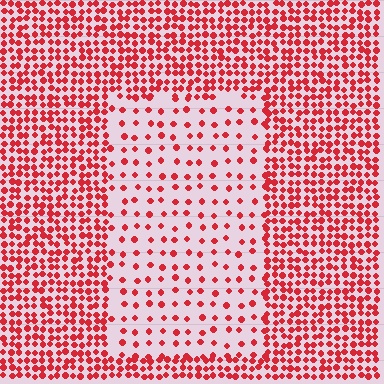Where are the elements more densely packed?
The elements are more densely packed outside the rectangle boundary.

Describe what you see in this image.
The image contains small red elements arranged at two different densities. A rectangle-shaped region is visible where the elements are less densely packed than the surrounding area.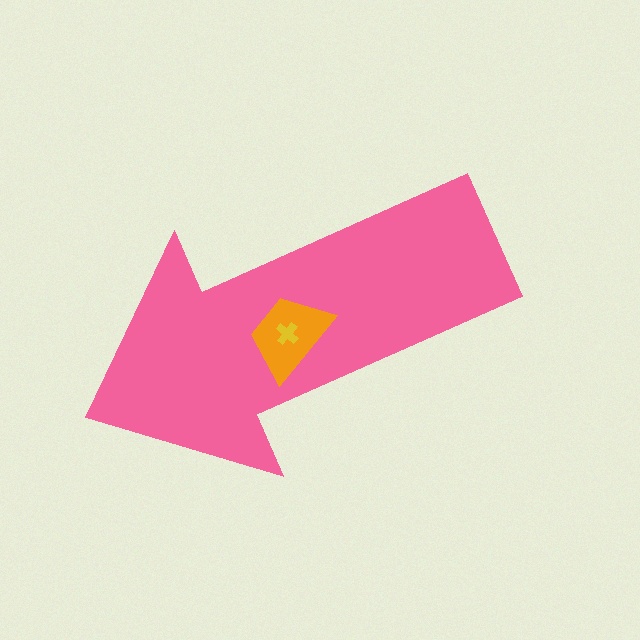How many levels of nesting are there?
3.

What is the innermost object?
The yellow cross.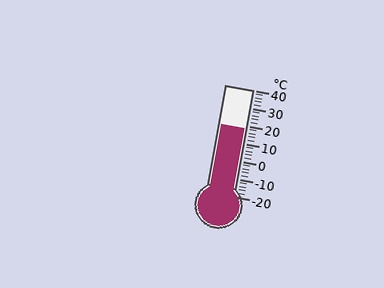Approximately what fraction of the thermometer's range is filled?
The thermometer is filled to approximately 65% of its range.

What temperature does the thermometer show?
The thermometer shows approximately 18°C.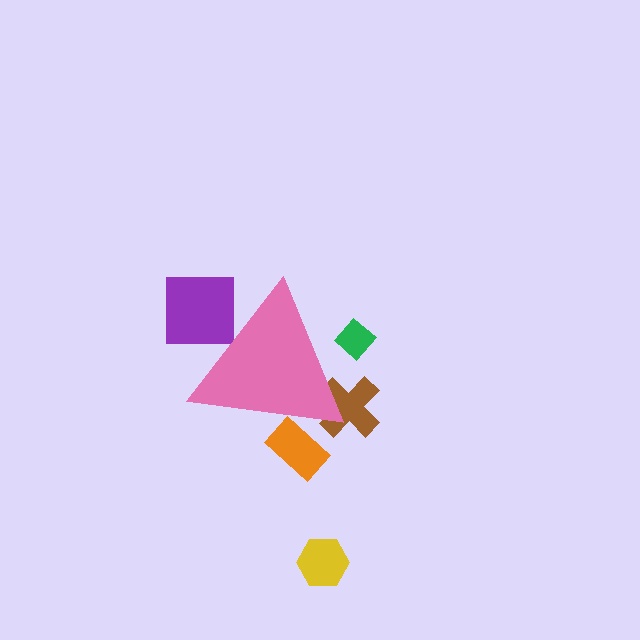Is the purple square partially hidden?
Yes, the purple square is partially hidden behind the pink triangle.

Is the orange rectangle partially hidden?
Yes, the orange rectangle is partially hidden behind the pink triangle.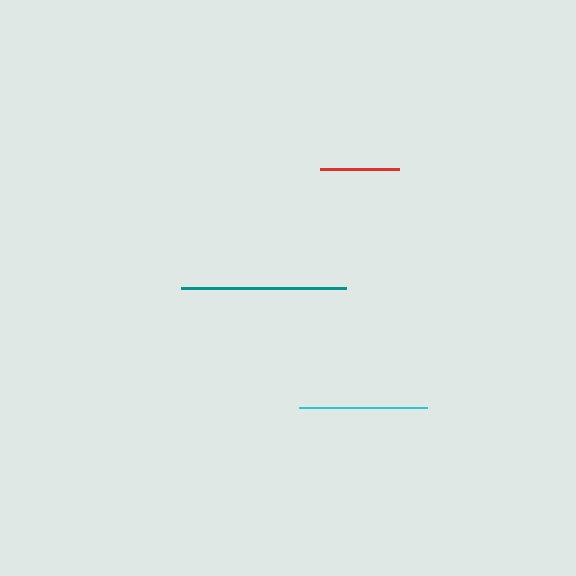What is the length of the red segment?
The red segment is approximately 79 pixels long.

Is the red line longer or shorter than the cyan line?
The cyan line is longer than the red line.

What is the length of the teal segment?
The teal segment is approximately 166 pixels long.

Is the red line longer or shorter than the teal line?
The teal line is longer than the red line.